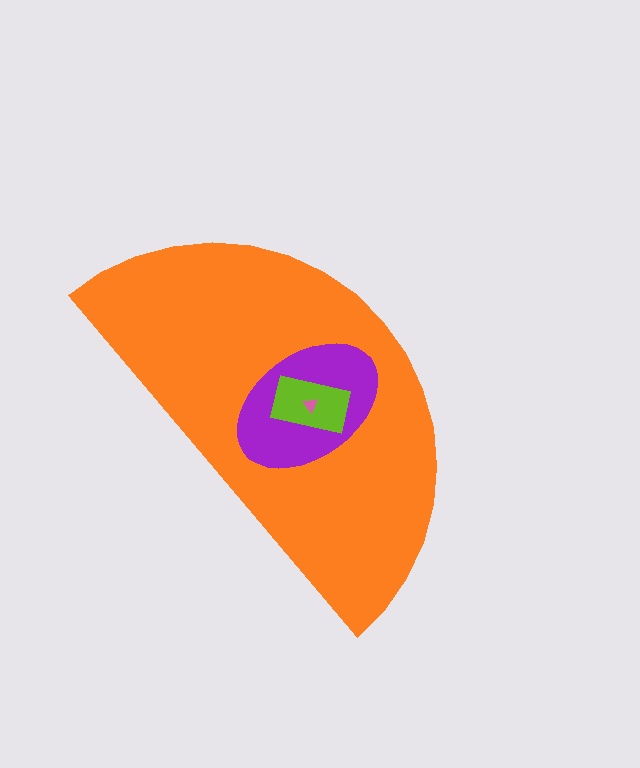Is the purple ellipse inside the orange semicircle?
Yes.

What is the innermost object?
The pink triangle.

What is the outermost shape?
The orange semicircle.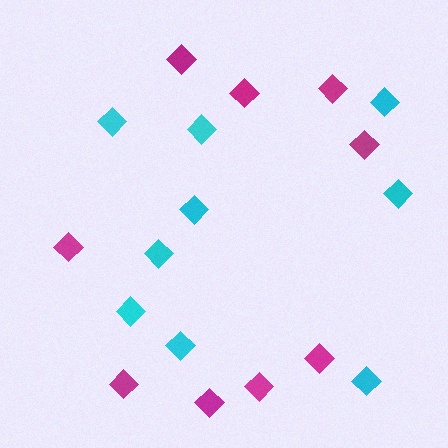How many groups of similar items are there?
There are 2 groups: one group of cyan diamonds (9) and one group of magenta diamonds (9).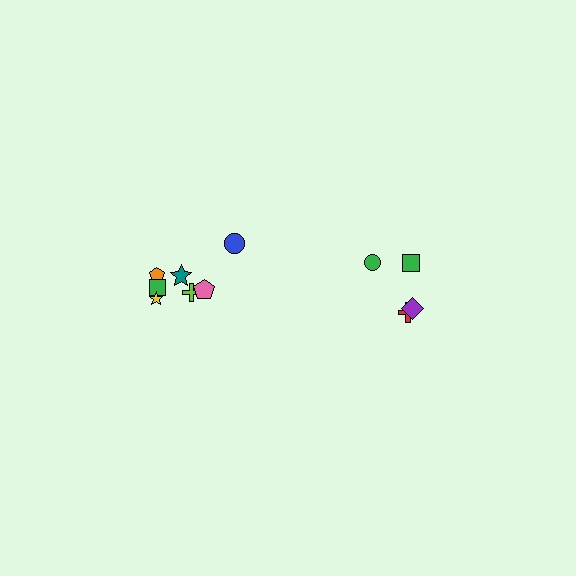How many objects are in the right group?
There are 4 objects.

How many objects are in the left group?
There are 7 objects.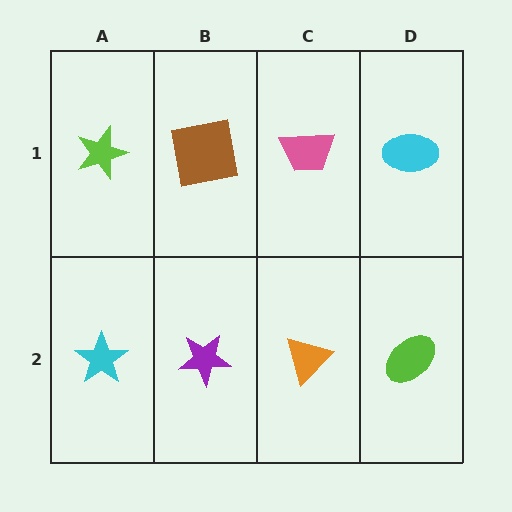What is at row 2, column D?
A lime ellipse.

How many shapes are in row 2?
4 shapes.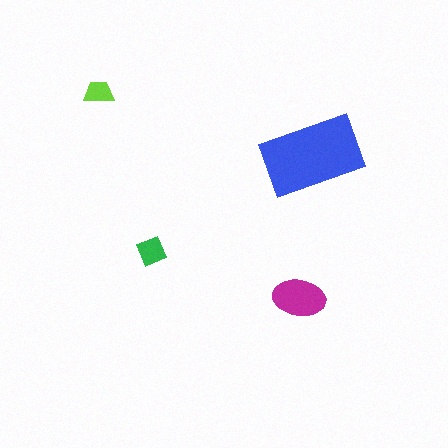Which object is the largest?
The blue rectangle.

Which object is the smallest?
The lime trapezoid.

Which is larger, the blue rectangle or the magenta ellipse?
The blue rectangle.